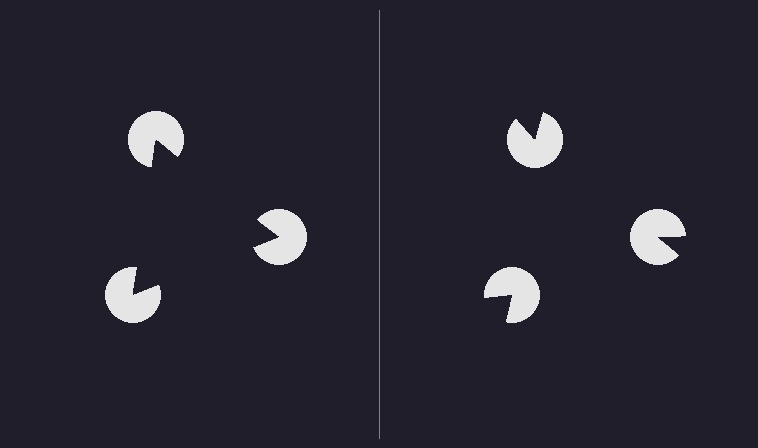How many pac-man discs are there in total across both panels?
6 — 3 on each side.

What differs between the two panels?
The pac-man discs are positioned identically on both sides; only the wedge orientations differ. On the left they align to a triangle; on the right they are misaligned.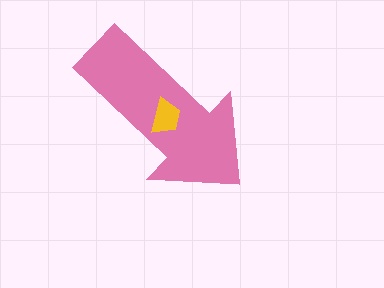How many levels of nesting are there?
2.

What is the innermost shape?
The yellow trapezoid.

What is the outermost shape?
The pink arrow.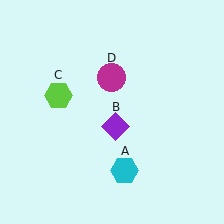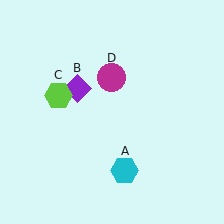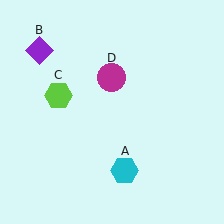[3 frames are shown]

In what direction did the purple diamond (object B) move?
The purple diamond (object B) moved up and to the left.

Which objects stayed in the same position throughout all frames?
Cyan hexagon (object A) and lime hexagon (object C) and magenta circle (object D) remained stationary.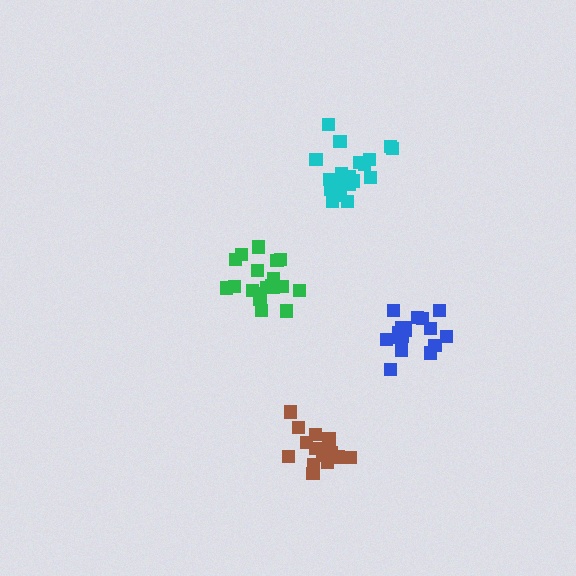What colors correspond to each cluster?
The clusters are colored: blue, cyan, brown, green.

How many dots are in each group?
Group 1: 17 dots, Group 2: 20 dots, Group 3: 15 dots, Group 4: 19 dots (71 total).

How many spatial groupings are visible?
There are 4 spatial groupings.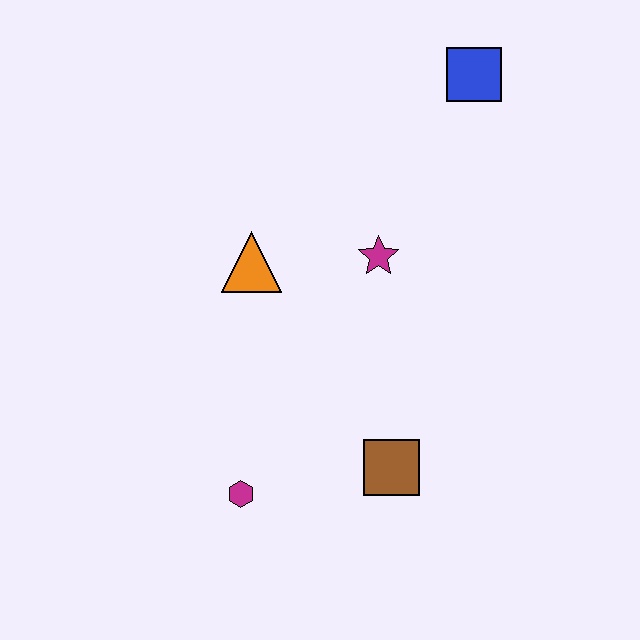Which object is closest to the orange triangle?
The magenta star is closest to the orange triangle.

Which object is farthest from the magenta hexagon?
The blue square is farthest from the magenta hexagon.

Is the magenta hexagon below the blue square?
Yes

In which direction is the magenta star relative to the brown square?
The magenta star is above the brown square.